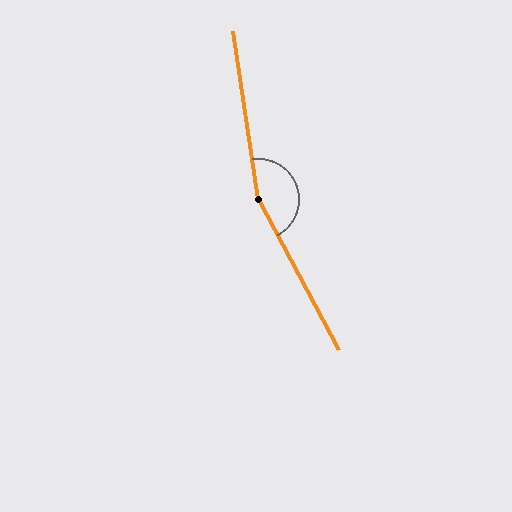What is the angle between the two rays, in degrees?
Approximately 161 degrees.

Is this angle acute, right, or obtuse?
It is obtuse.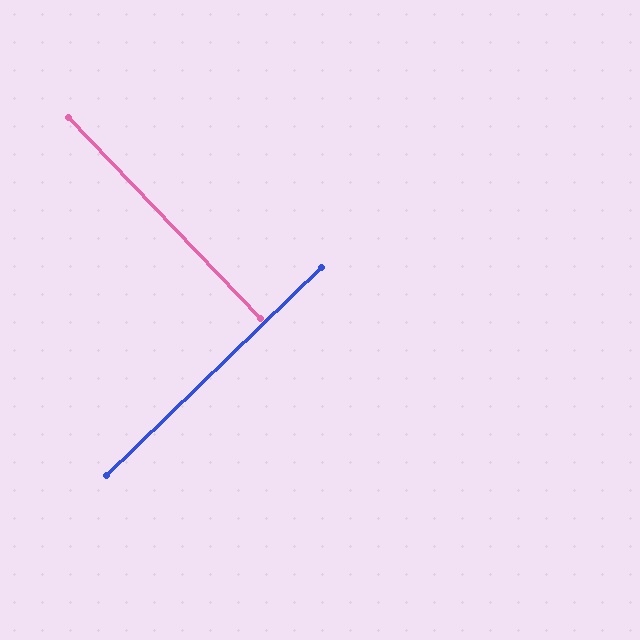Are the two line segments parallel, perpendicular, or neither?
Perpendicular — they meet at approximately 90°.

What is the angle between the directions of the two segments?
Approximately 90 degrees.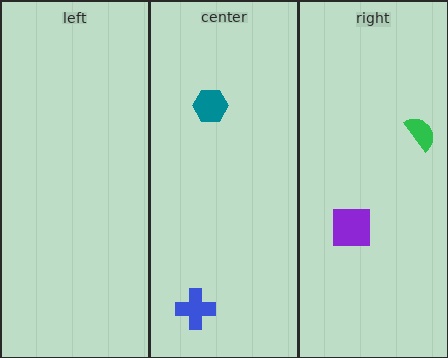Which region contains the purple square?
The right region.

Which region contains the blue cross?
The center region.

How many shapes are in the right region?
2.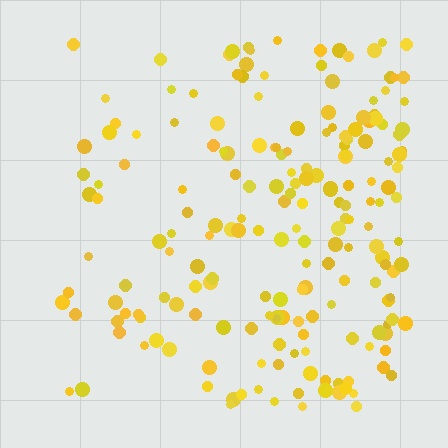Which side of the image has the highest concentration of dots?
The right.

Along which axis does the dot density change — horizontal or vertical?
Horizontal.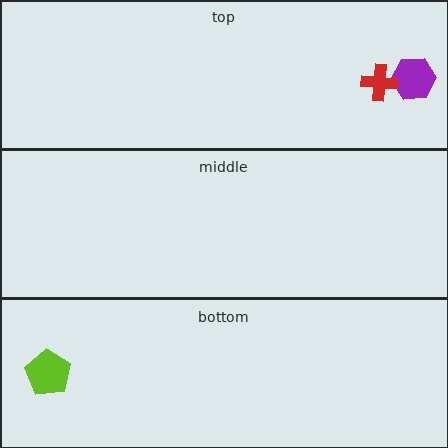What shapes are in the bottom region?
The lime pentagon.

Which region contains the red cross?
The top region.